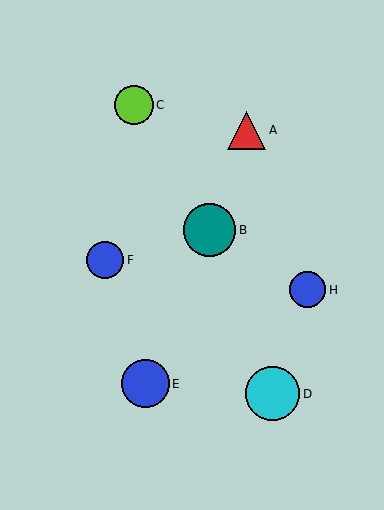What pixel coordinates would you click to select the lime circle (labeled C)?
Click at (134, 105) to select the lime circle C.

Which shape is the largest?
The cyan circle (labeled D) is the largest.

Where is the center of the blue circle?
The center of the blue circle is at (145, 384).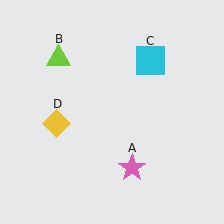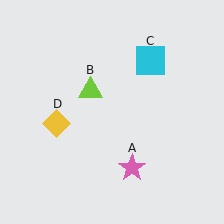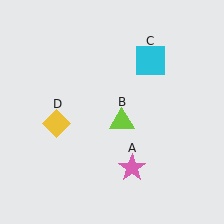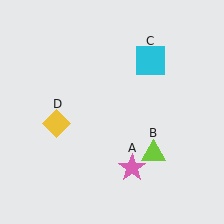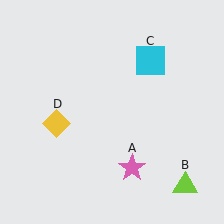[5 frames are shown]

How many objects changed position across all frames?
1 object changed position: lime triangle (object B).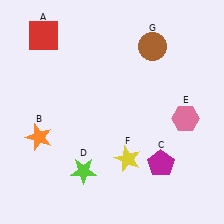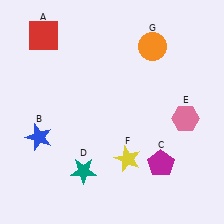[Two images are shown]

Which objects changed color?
B changed from orange to blue. D changed from lime to teal. G changed from brown to orange.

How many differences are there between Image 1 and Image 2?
There are 3 differences between the two images.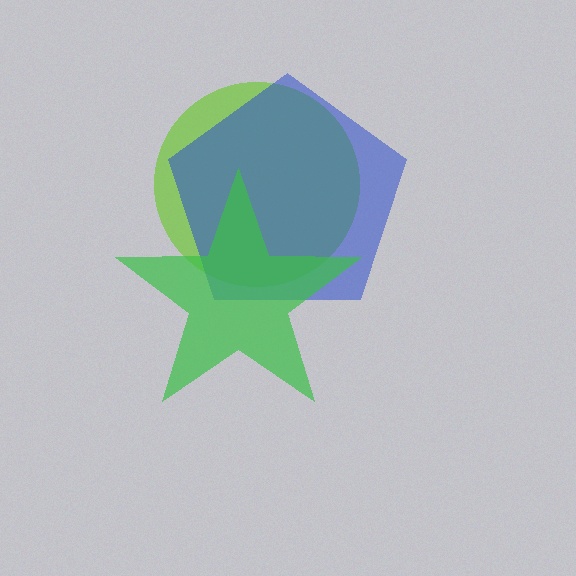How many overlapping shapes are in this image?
There are 3 overlapping shapes in the image.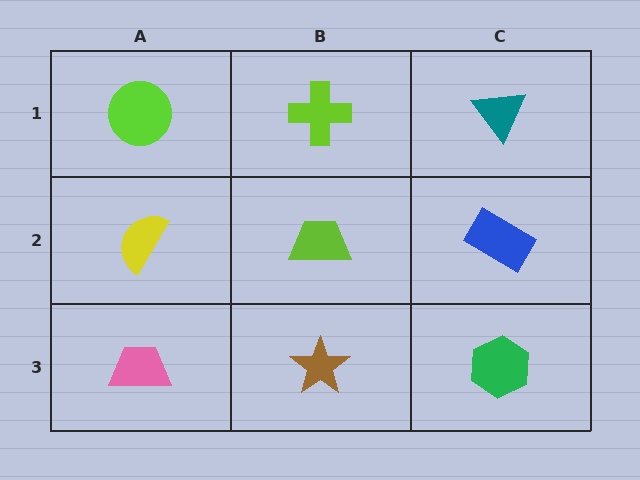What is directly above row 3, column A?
A yellow semicircle.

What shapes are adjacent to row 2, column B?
A lime cross (row 1, column B), a brown star (row 3, column B), a yellow semicircle (row 2, column A), a blue rectangle (row 2, column C).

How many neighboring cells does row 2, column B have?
4.